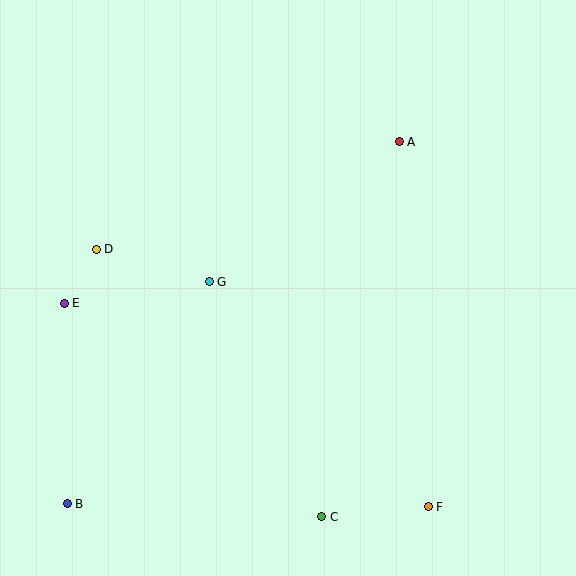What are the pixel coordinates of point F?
Point F is at (428, 507).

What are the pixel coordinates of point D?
Point D is at (96, 249).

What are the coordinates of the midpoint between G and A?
The midpoint between G and A is at (304, 212).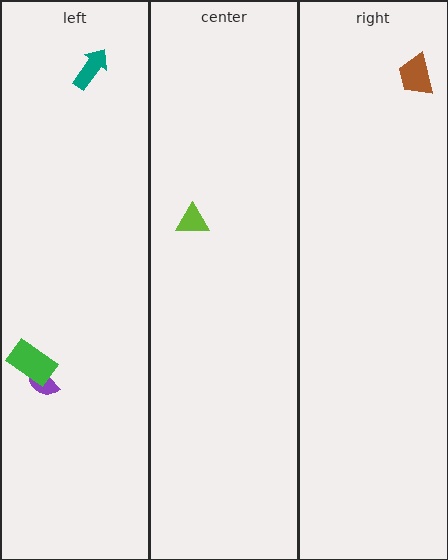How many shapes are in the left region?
3.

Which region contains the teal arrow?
The left region.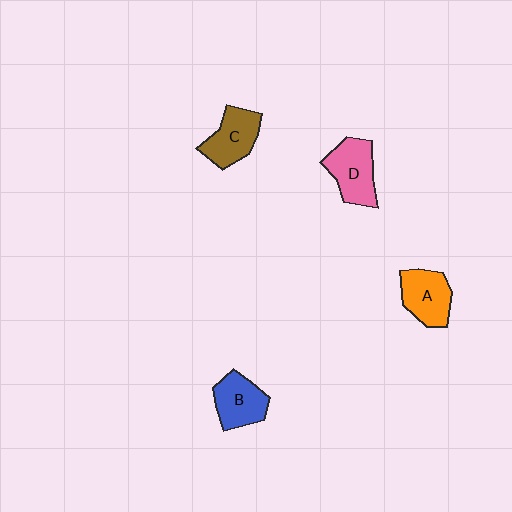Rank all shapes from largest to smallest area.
From largest to smallest: D (pink), A (orange), C (brown), B (blue).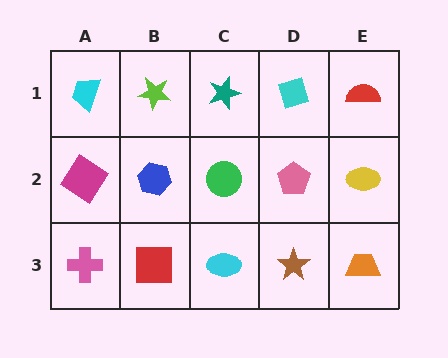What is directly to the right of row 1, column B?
A teal star.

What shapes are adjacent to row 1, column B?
A blue hexagon (row 2, column B), a cyan trapezoid (row 1, column A), a teal star (row 1, column C).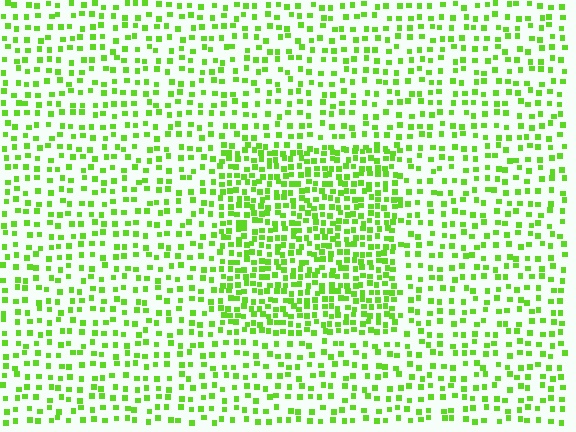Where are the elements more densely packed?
The elements are more densely packed inside the rectangle boundary.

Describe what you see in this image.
The image contains small lime elements arranged at two different densities. A rectangle-shaped region is visible where the elements are more densely packed than the surrounding area.